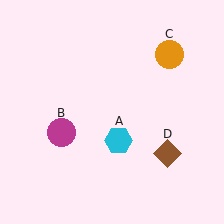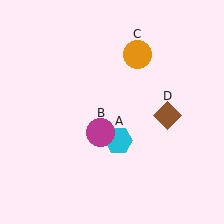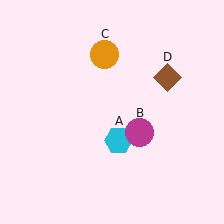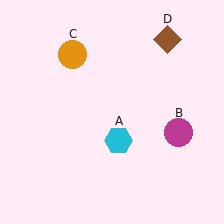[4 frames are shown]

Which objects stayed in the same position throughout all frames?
Cyan hexagon (object A) remained stationary.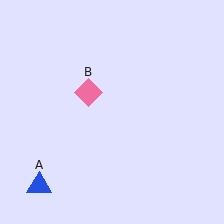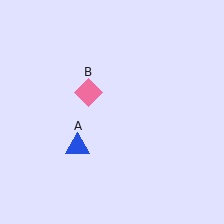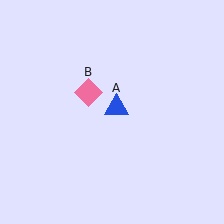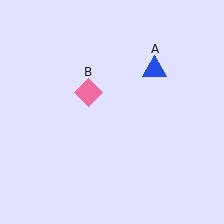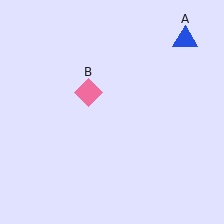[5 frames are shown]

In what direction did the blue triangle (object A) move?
The blue triangle (object A) moved up and to the right.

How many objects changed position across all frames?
1 object changed position: blue triangle (object A).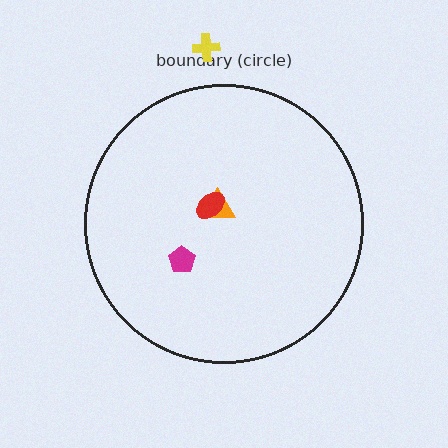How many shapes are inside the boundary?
3 inside, 1 outside.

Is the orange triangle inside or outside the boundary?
Inside.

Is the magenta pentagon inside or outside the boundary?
Inside.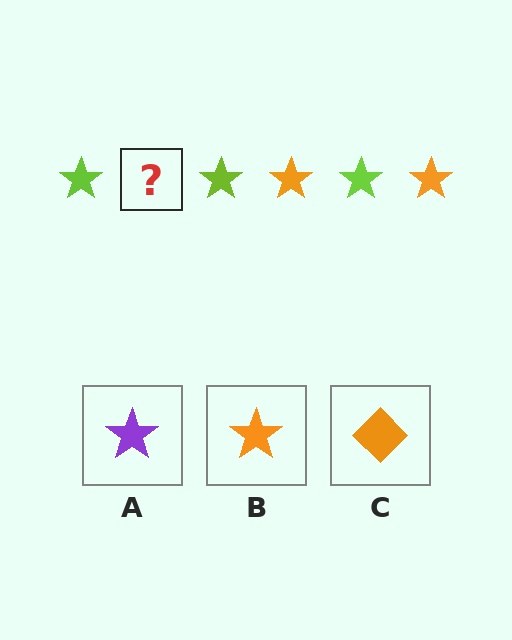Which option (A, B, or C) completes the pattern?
B.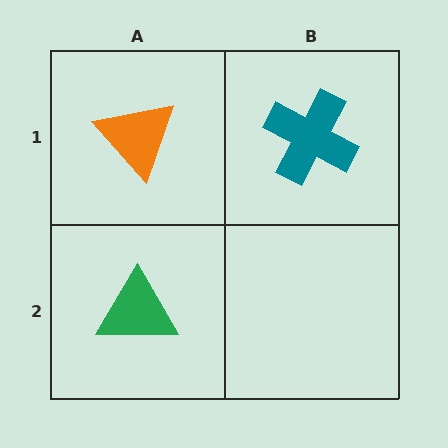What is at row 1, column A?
An orange triangle.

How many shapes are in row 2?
1 shape.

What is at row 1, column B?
A teal cross.